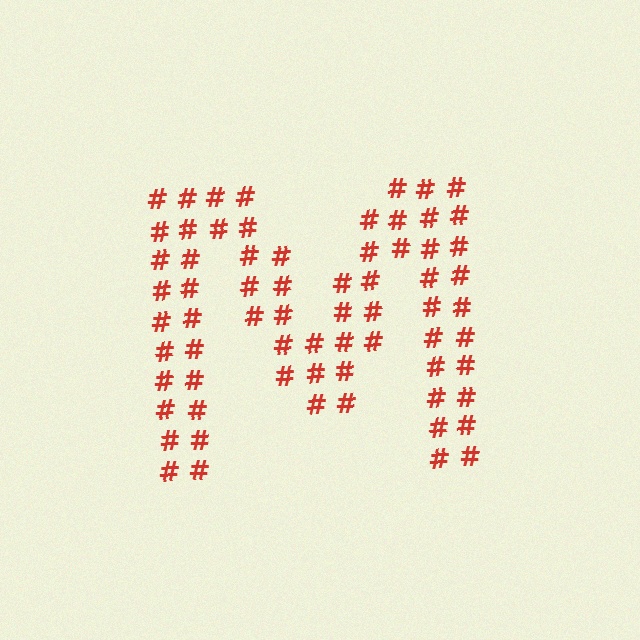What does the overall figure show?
The overall figure shows the letter M.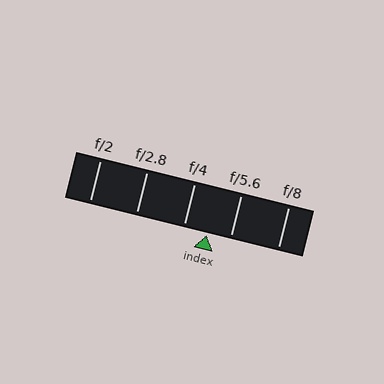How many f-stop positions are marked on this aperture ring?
There are 5 f-stop positions marked.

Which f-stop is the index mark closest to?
The index mark is closest to f/5.6.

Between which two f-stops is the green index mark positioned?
The index mark is between f/4 and f/5.6.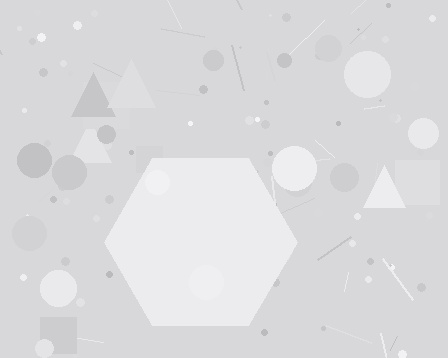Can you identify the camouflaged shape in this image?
The camouflaged shape is a hexagon.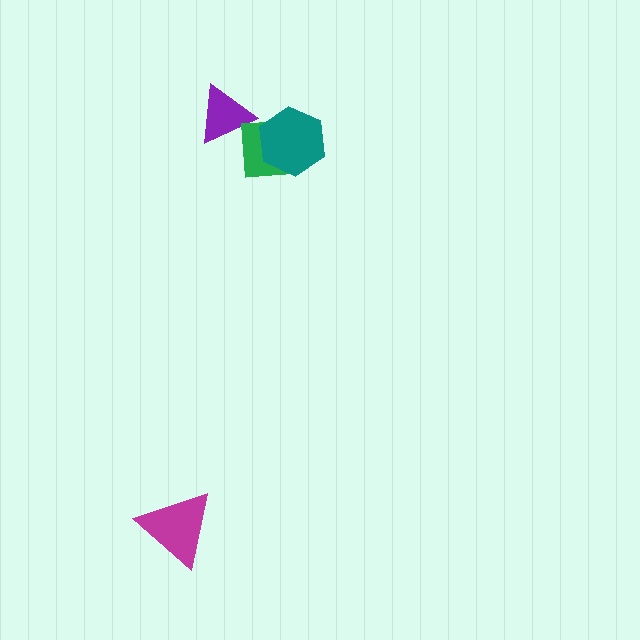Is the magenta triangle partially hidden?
No, no other shape covers it.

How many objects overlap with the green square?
1 object overlaps with the green square.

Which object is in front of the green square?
The teal hexagon is in front of the green square.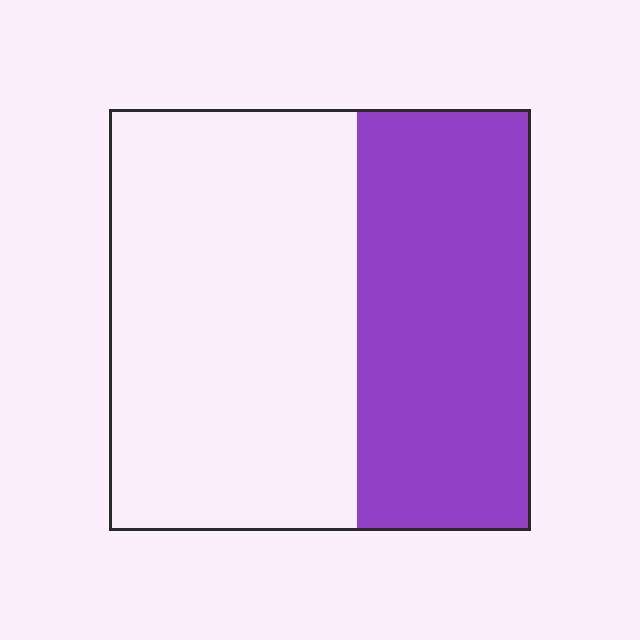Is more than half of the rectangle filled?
No.